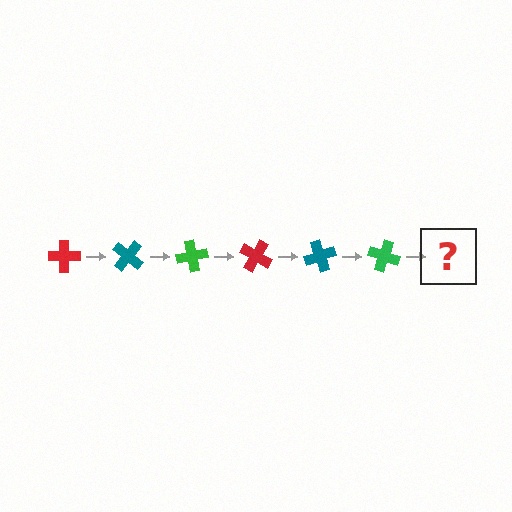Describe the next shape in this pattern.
It should be a red cross, rotated 240 degrees from the start.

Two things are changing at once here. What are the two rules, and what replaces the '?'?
The two rules are that it rotates 40 degrees each step and the color cycles through red, teal, and green. The '?' should be a red cross, rotated 240 degrees from the start.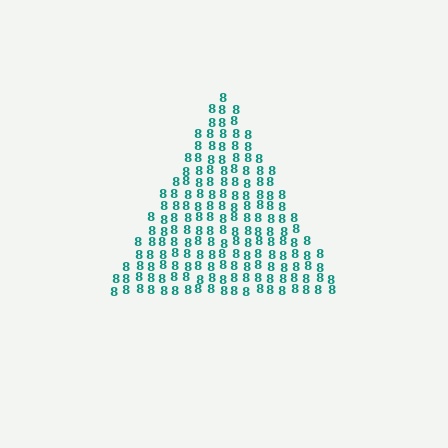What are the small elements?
The small elements are digit 8's.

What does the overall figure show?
The overall figure shows a triangle.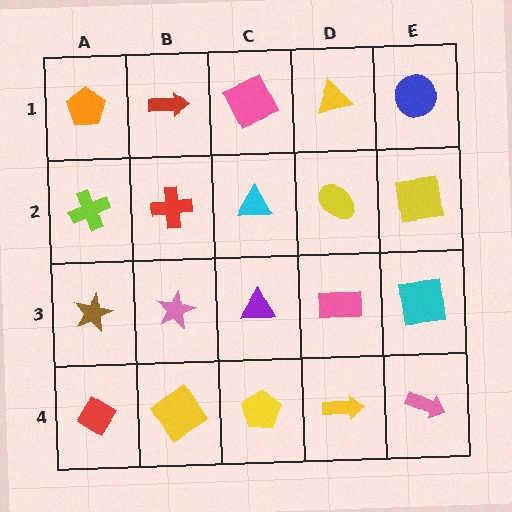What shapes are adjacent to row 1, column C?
A cyan triangle (row 2, column C), a red arrow (row 1, column B), a yellow triangle (row 1, column D).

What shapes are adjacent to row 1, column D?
A yellow ellipse (row 2, column D), a pink square (row 1, column C), a blue circle (row 1, column E).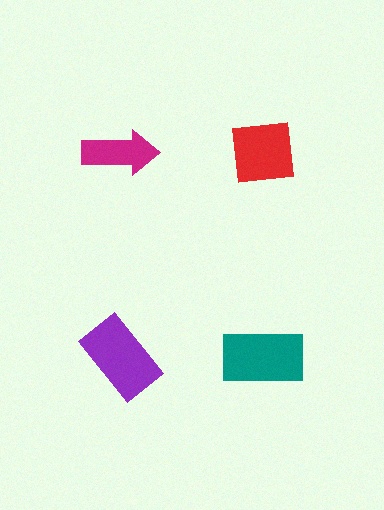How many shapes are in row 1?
2 shapes.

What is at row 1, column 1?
A magenta arrow.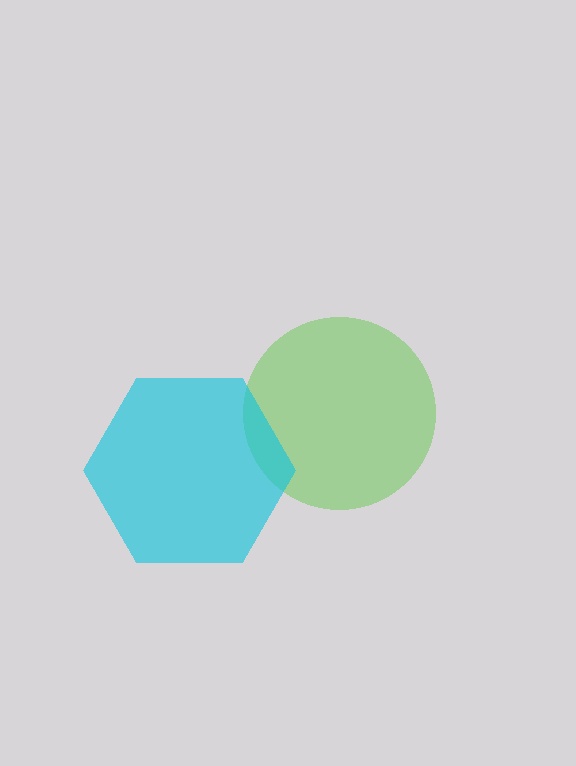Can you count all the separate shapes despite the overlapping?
Yes, there are 2 separate shapes.